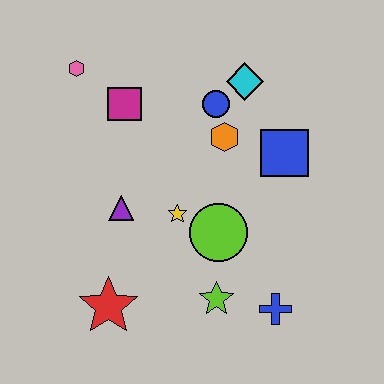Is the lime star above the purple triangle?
No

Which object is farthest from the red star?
The cyan diamond is farthest from the red star.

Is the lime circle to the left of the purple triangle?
No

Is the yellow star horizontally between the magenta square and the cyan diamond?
Yes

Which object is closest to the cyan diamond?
The blue circle is closest to the cyan diamond.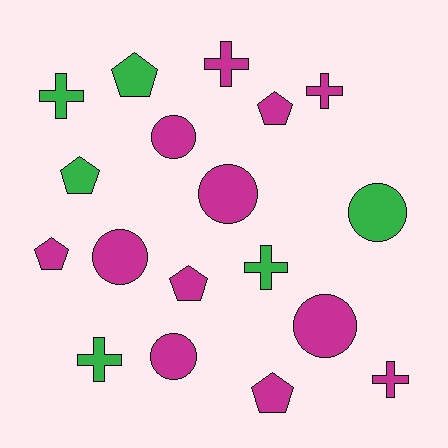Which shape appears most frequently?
Pentagon, with 6 objects.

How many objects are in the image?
There are 18 objects.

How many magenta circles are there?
There are 5 magenta circles.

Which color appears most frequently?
Magenta, with 12 objects.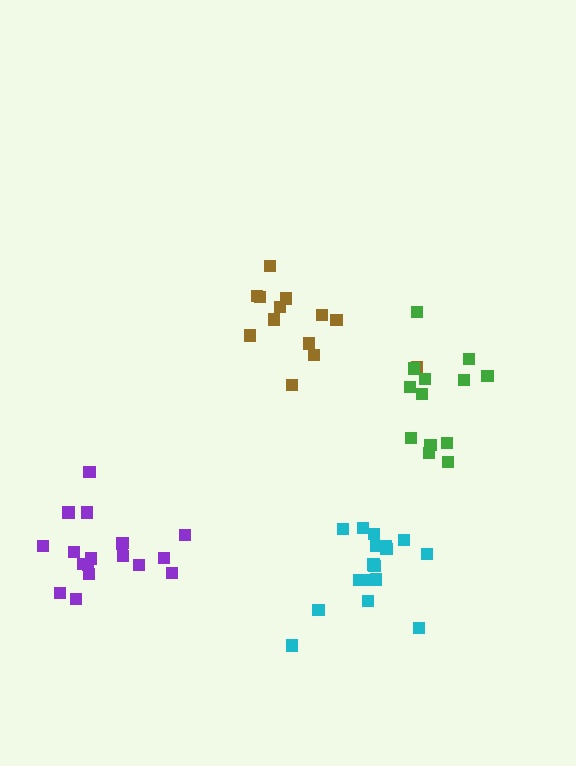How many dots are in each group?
Group 1: 17 dots, Group 2: 13 dots, Group 3: 13 dots, Group 4: 18 dots (61 total).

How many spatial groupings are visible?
There are 4 spatial groupings.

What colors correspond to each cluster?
The clusters are colored: cyan, brown, green, purple.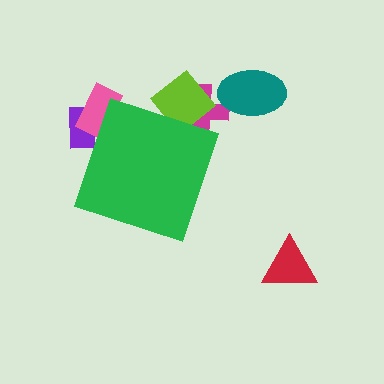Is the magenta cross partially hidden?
Yes, the magenta cross is partially hidden behind the green diamond.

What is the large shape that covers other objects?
A green diamond.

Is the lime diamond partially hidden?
Yes, the lime diamond is partially hidden behind the green diamond.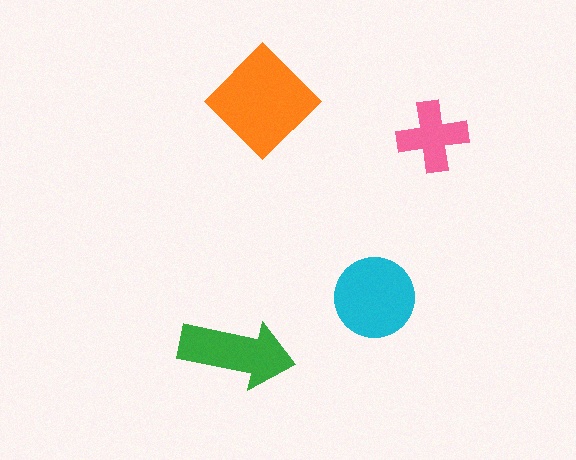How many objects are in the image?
There are 4 objects in the image.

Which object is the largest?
The orange diamond.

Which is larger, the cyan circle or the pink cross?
The cyan circle.